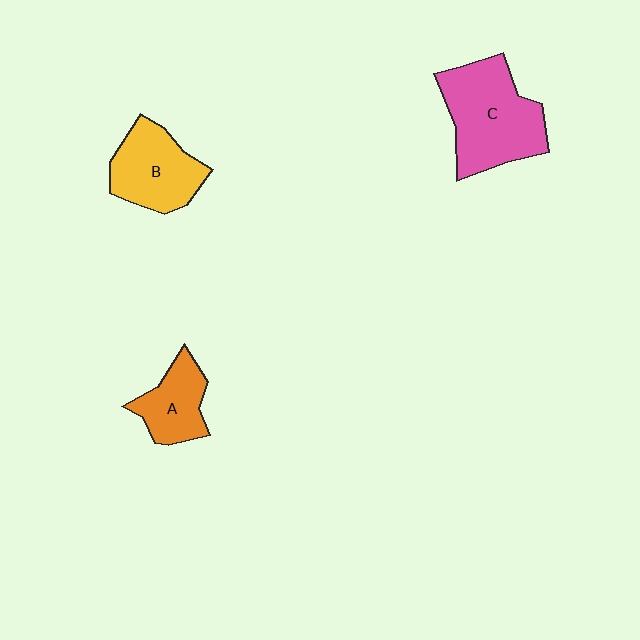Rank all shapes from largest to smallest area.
From largest to smallest: C (pink), B (yellow), A (orange).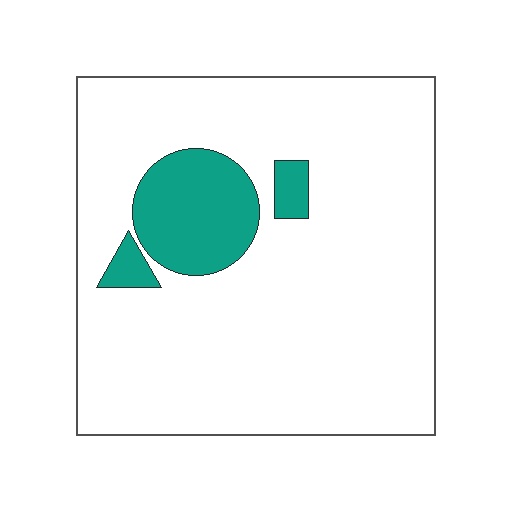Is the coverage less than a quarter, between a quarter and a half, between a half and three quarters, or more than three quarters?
Less than a quarter.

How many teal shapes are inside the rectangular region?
3.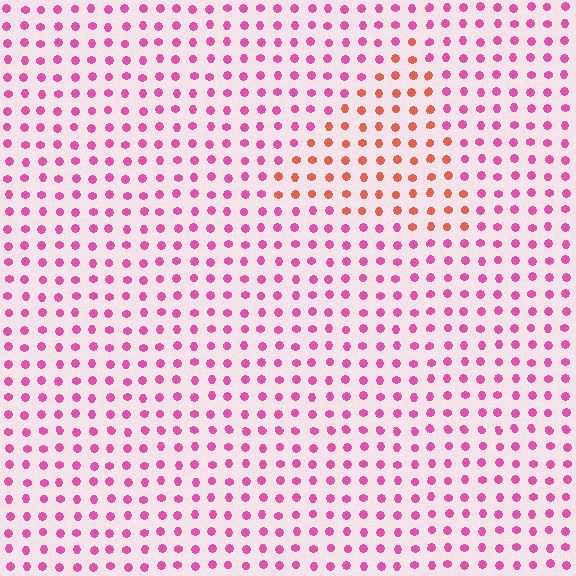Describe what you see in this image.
The image is filled with small pink elements in a uniform arrangement. A triangle-shaped region is visible where the elements are tinted to a slightly different hue, forming a subtle color boundary.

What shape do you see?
I see a triangle.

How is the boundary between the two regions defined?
The boundary is defined purely by a slight shift in hue (about 46 degrees). Spacing, size, and orientation are identical on both sides.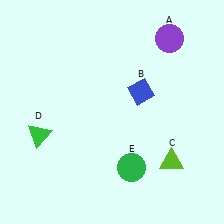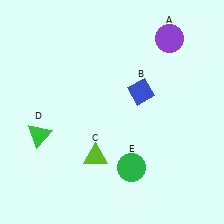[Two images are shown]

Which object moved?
The lime triangle (C) moved left.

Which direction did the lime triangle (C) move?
The lime triangle (C) moved left.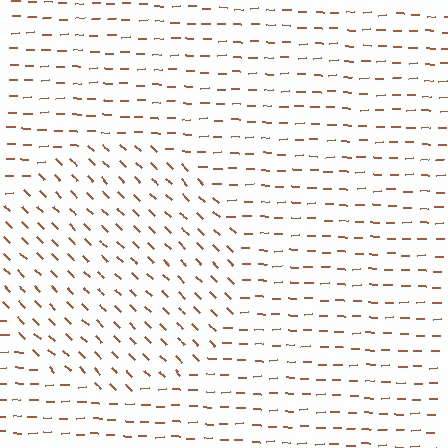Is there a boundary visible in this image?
Yes, there is a texture boundary formed by a change in line orientation.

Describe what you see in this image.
The image is filled with small brown line segments. A circle region in the image has lines oriented differently from the surrounding lines, creating a visible texture boundary.